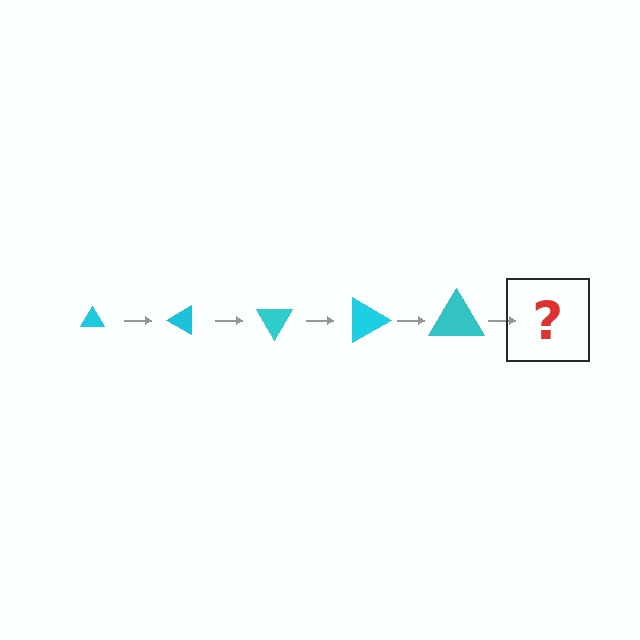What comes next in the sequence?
The next element should be a triangle, larger than the previous one and rotated 150 degrees from the start.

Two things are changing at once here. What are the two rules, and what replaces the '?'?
The two rules are that the triangle grows larger each step and it rotates 30 degrees each step. The '?' should be a triangle, larger than the previous one and rotated 150 degrees from the start.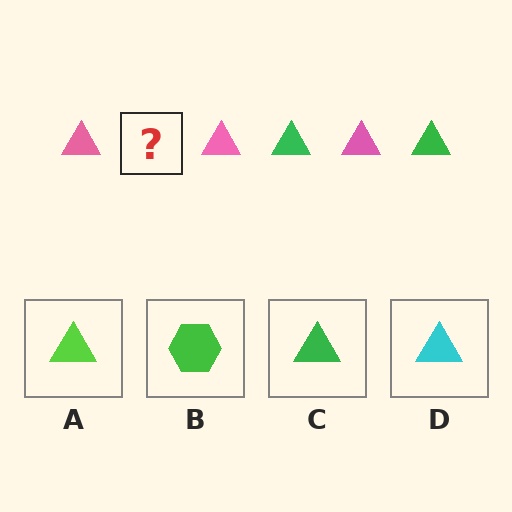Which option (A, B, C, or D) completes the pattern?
C.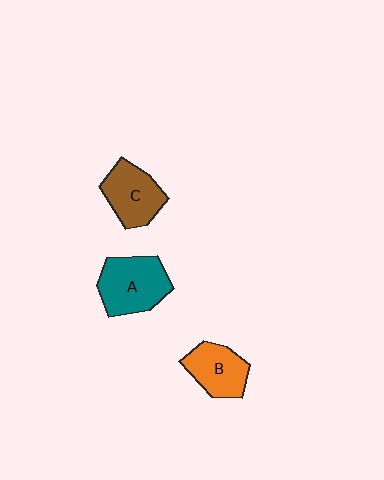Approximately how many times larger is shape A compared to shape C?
Approximately 1.2 times.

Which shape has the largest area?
Shape A (teal).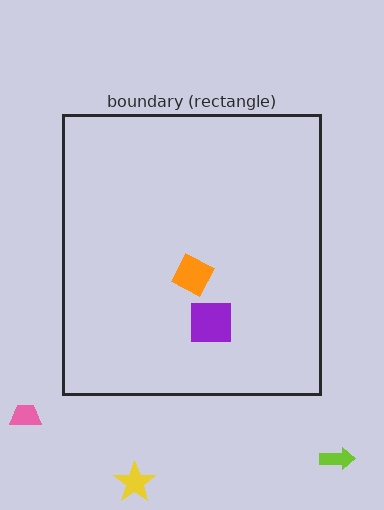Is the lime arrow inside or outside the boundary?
Outside.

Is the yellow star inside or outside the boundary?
Outside.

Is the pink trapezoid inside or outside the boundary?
Outside.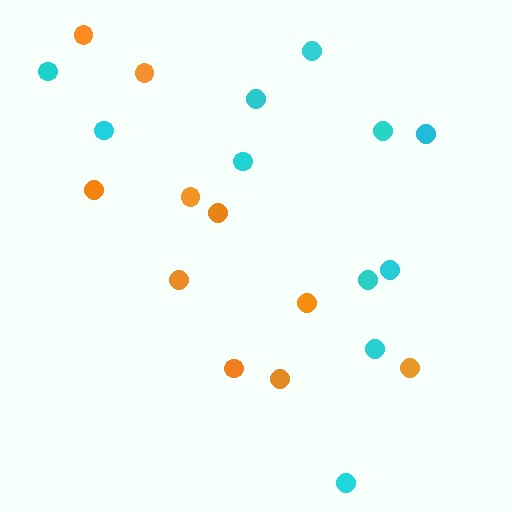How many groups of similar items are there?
There are 2 groups: one group of orange circles (10) and one group of cyan circles (11).